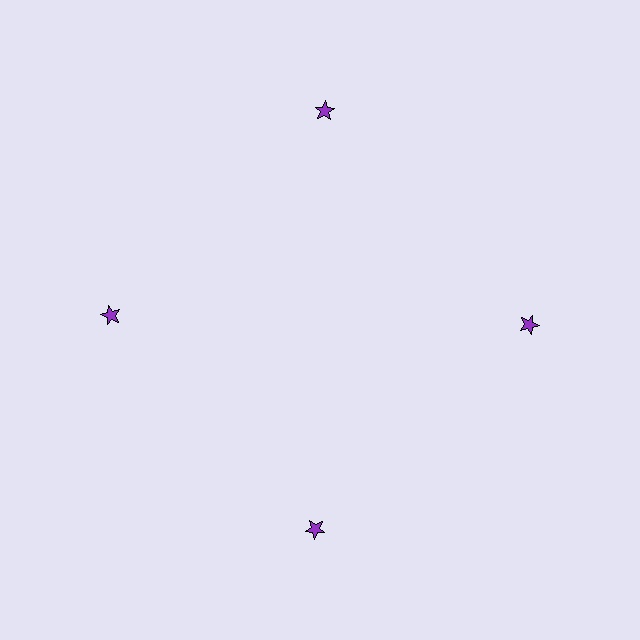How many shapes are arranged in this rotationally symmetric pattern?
There are 4 shapes, arranged in 4 groups of 1.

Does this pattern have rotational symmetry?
Yes, this pattern has 4-fold rotational symmetry. It looks the same after rotating 90 degrees around the center.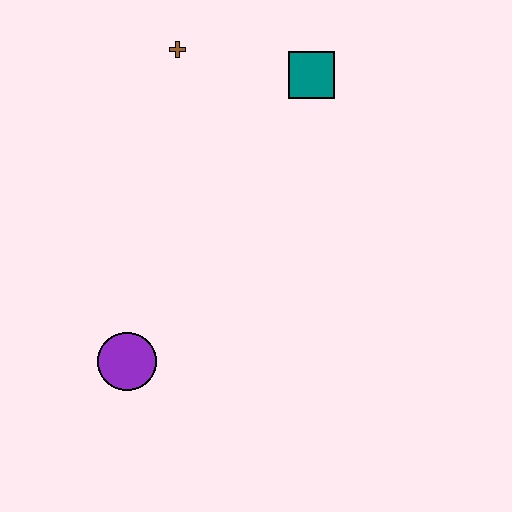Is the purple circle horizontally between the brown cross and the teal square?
No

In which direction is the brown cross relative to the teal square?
The brown cross is to the left of the teal square.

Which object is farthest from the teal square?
The purple circle is farthest from the teal square.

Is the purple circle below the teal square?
Yes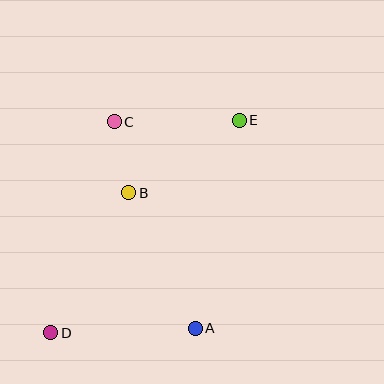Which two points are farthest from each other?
Points D and E are farthest from each other.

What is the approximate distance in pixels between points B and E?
The distance between B and E is approximately 132 pixels.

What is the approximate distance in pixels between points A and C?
The distance between A and C is approximately 222 pixels.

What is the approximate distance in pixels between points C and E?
The distance between C and E is approximately 125 pixels.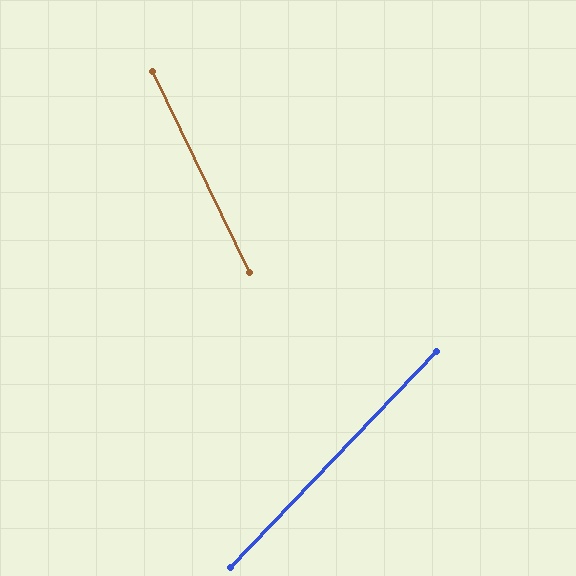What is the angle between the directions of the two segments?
Approximately 69 degrees.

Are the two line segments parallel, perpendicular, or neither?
Neither parallel nor perpendicular — they differ by about 69°.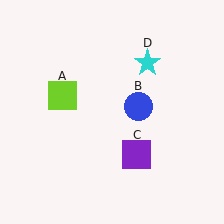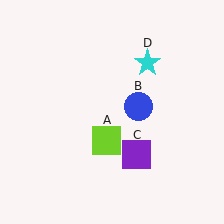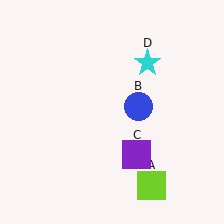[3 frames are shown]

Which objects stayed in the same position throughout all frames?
Blue circle (object B) and purple square (object C) and cyan star (object D) remained stationary.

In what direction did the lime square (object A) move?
The lime square (object A) moved down and to the right.